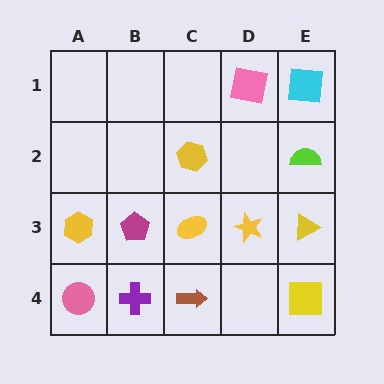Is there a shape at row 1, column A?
No, that cell is empty.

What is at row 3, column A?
A yellow hexagon.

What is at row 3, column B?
A magenta pentagon.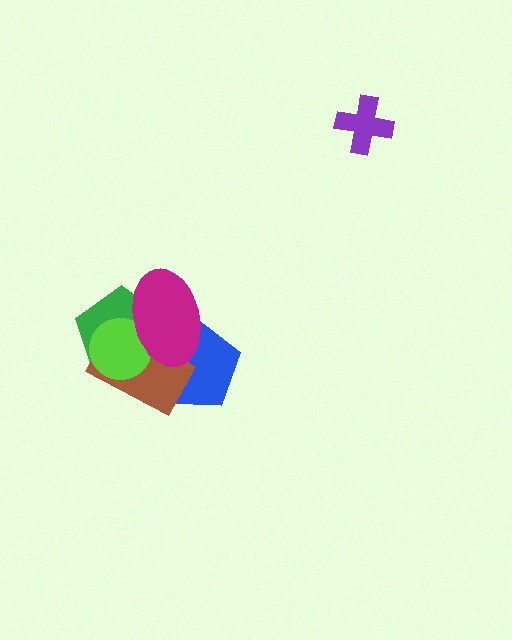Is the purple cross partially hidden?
No, no other shape covers it.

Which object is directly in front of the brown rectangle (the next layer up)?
The lime circle is directly in front of the brown rectangle.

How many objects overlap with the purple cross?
0 objects overlap with the purple cross.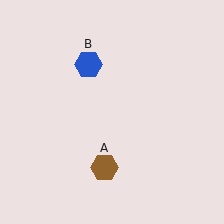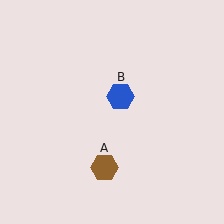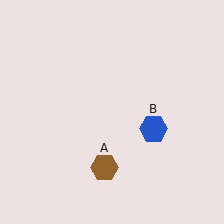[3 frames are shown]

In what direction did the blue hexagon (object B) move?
The blue hexagon (object B) moved down and to the right.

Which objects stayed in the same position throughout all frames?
Brown hexagon (object A) remained stationary.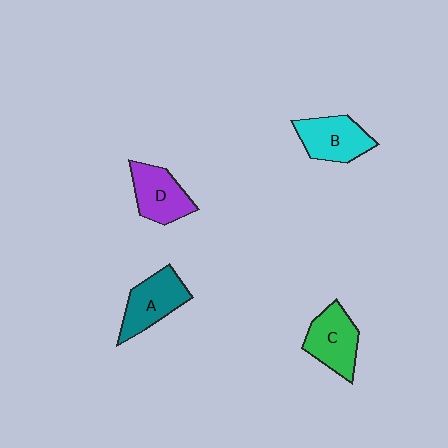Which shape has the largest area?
Shape C (green).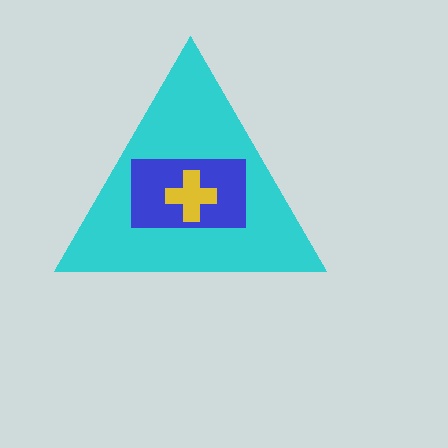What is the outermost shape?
The cyan triangle.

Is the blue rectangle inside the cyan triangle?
Yes.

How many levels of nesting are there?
3.